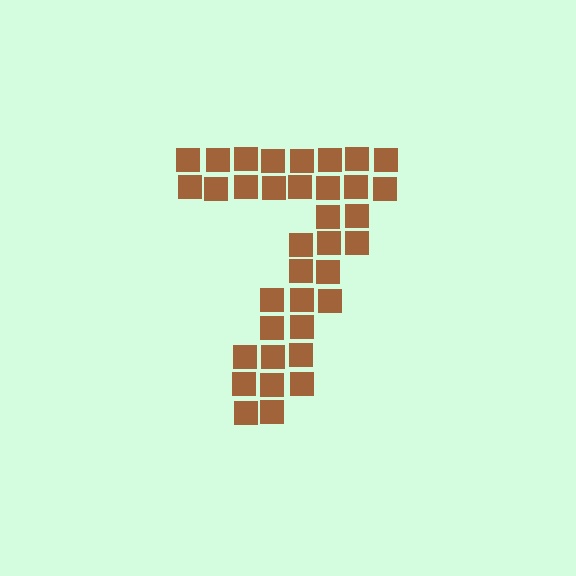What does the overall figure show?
The overall figure shows the digit 7.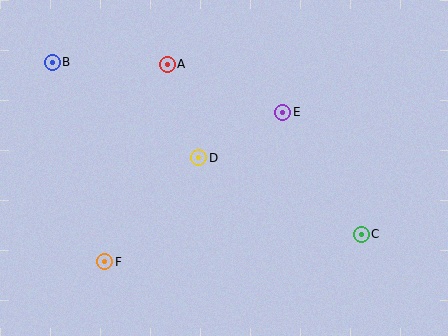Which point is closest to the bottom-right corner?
Point C is closest to the bottom-right corner.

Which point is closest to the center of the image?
Point D at (199, 158) is closest to the center.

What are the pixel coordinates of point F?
Point F is at (105, 262).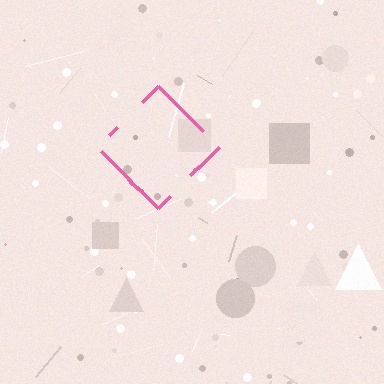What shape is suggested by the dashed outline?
The dashed outline suggests a diamond.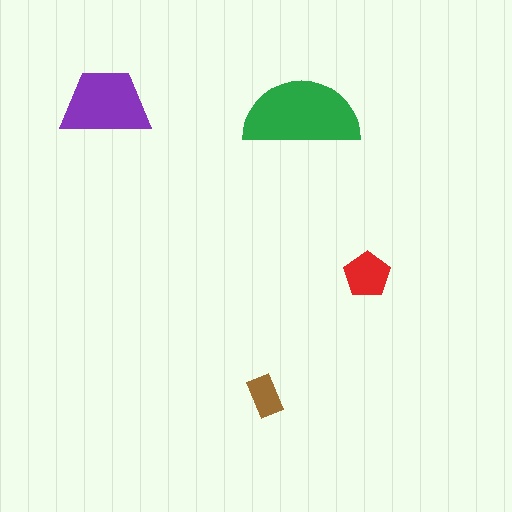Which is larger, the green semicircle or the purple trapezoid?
The green semicircle.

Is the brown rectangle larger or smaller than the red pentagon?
Smaller.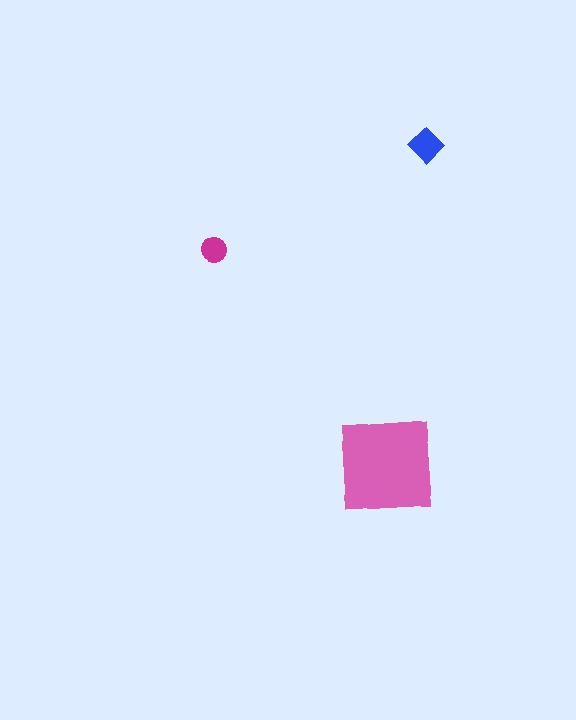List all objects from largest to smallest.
The pink square, the blue diamond, the magenta circle.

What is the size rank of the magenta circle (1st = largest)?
3rd.